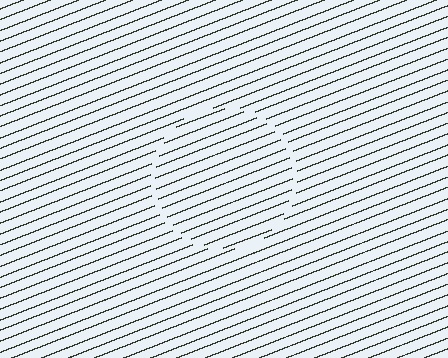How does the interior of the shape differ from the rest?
The interior of the shape contains the same grating, shifted by half a period — the contour is defined by the phase discontinuity where line-ends from the inner and outer gratings abut.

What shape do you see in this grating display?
An illusory circle. The interior of the shape contains the same grating, shifted by half a period — the contour is defined by the phase discontinuity where line-ends from the inner and outer gratings abut.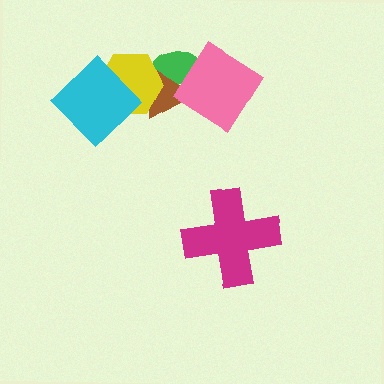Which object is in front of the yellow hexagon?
The cyan diamond is in front of the yellow hexagon.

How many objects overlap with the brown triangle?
3 objects overlap with the brown triangle.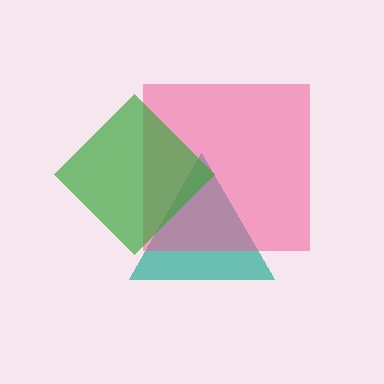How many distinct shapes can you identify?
There are 3 distinct shapes: a teal triangle, a pink square, a green diamond.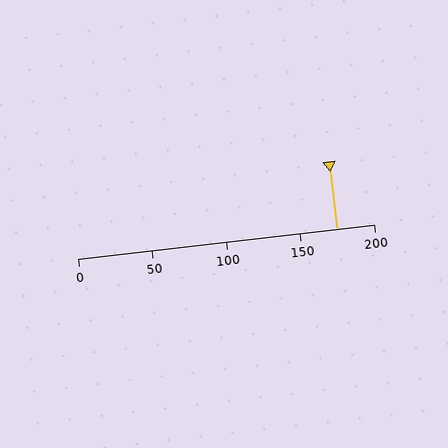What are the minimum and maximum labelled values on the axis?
The axis runs from 0 to 200.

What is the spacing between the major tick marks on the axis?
The major ticks are spaced 50 apart.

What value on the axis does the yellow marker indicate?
The marker indicates approximately 175.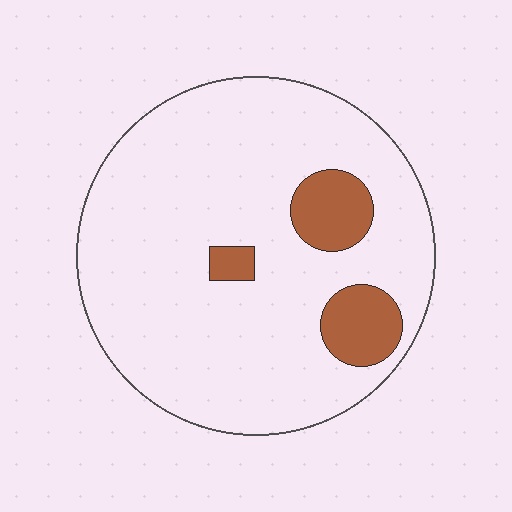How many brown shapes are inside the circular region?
3.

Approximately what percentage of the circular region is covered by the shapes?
Approximately 10%.